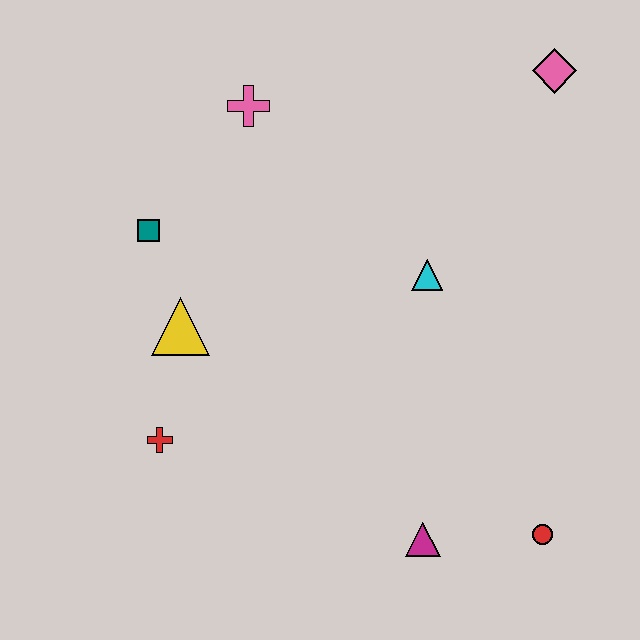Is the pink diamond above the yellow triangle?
Yes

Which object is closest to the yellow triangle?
The teal square is closest to the yellow triangle.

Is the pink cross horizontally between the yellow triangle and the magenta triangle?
Yes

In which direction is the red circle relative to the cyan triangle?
The red circle is below the cyan triangle.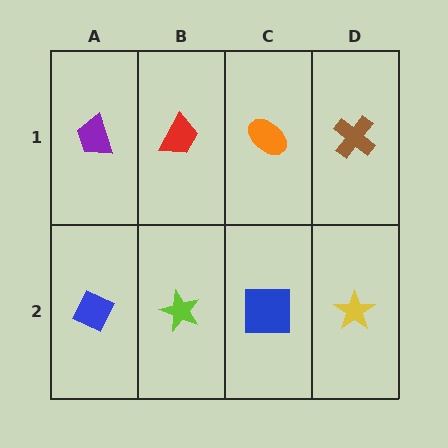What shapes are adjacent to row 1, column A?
A blue diamond (row 2, column A), a red trapezoid (row 1, column B).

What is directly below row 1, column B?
A lime star.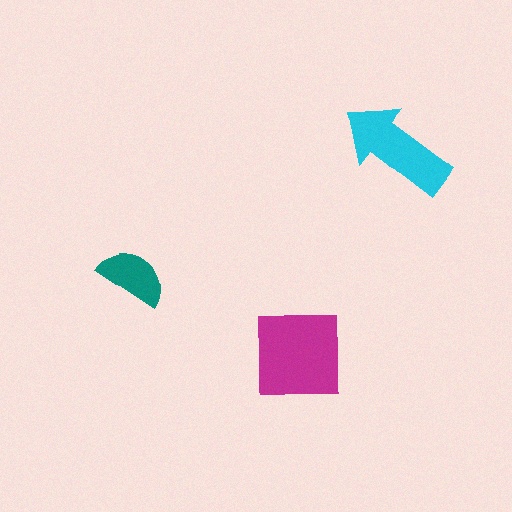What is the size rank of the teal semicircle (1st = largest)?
3rd.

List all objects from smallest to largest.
The teal semicircle, the cyan arrow, the magenta square.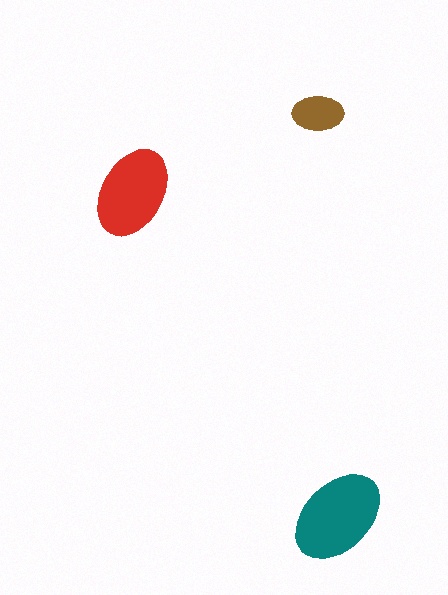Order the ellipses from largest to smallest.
the teal one, the red one, the brown one.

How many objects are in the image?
There are 3 objects in the image.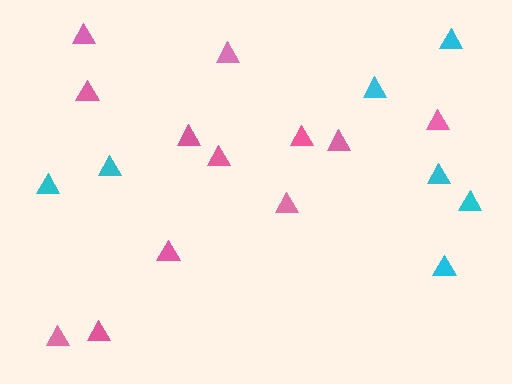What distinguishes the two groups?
There are 2 groups: one group of pink triangles (12) and one group of cyan triangles (7).